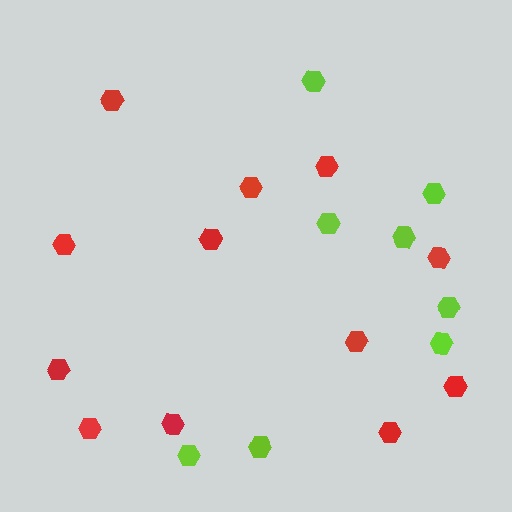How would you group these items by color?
There are 2 groups: one group of red hexagons (12) and one group of lime hexagons (8).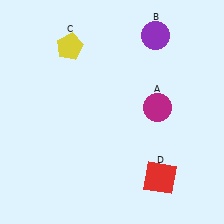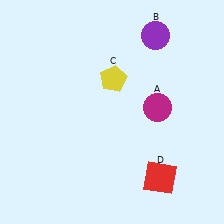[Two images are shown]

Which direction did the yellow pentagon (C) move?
The yellow pentagon (C) moved right.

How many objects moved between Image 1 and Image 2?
1 object moved between the two images.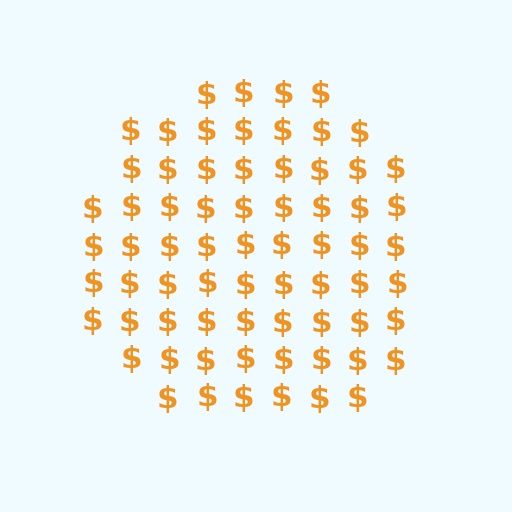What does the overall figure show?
The overall figure shows a circle.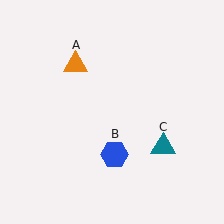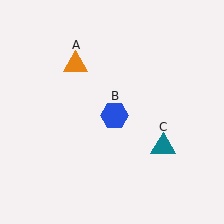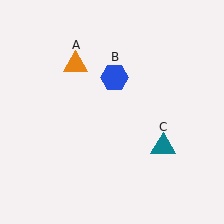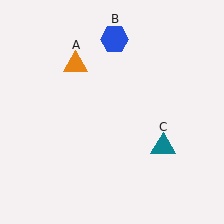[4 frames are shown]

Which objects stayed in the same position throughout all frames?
Orange triangle (object A) and teal triangle (object C) remained stationary.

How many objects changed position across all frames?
1 object changed position: blue hexagon (object B).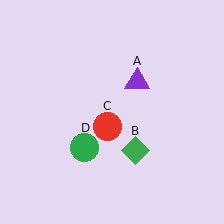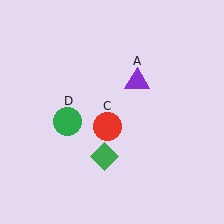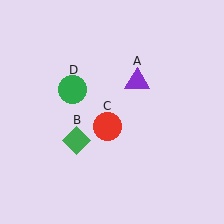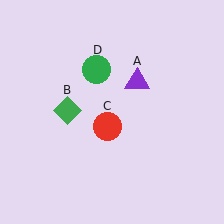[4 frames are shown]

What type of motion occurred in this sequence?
The green diamond (object B), green circle (object D) rotated clockwise around the center of the scene.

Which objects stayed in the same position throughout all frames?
Purple triangle (object A) and red circle (object C) remained stationary.